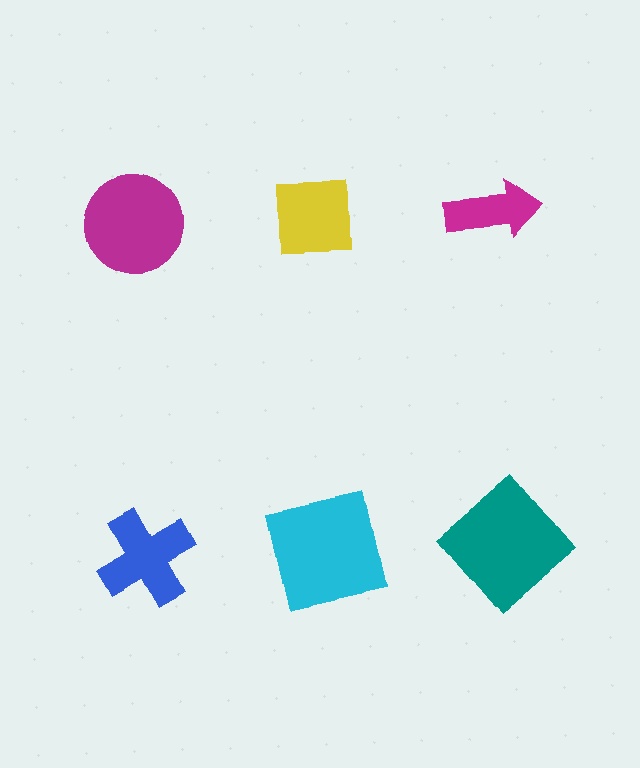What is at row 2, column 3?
A teal diamond.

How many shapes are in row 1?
3 shapes.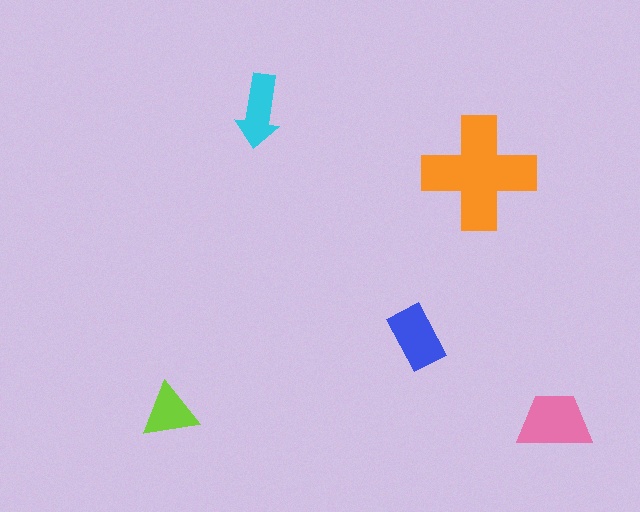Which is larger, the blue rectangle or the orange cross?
The orange cross.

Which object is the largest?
The orange cross.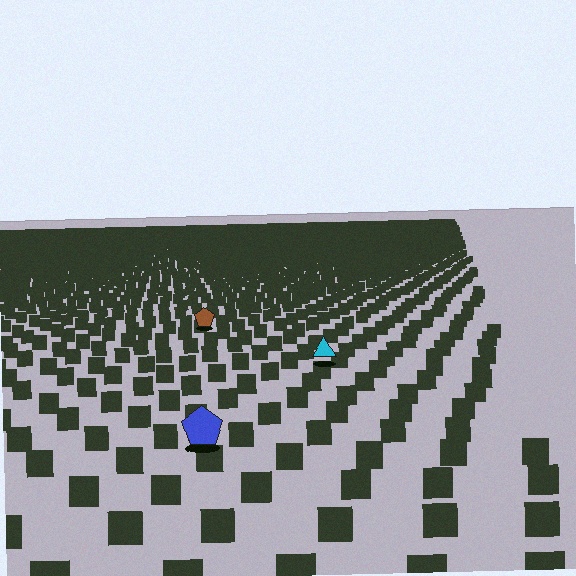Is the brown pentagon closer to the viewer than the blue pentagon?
No. The blue pentagon is closer — you can tell from the texture gradient: the ground texture is coarser near it.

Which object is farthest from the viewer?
The brown pentagon is farthest from the viewer. It appears smaller and the ground texture around it is denser.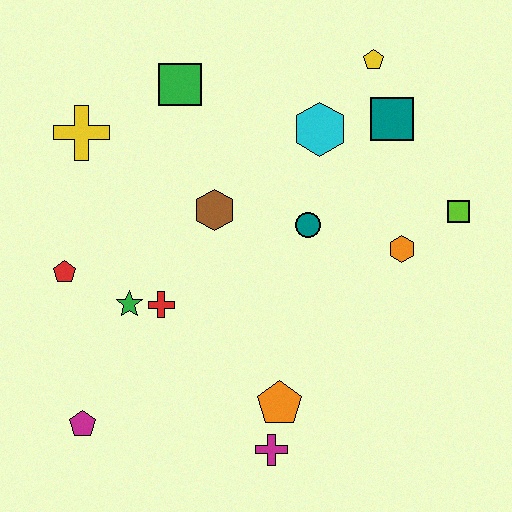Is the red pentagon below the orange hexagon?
Yes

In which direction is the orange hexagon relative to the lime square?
The orange hexagon is to the left of the lime square.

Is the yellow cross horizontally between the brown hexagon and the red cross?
No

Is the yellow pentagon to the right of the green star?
Yes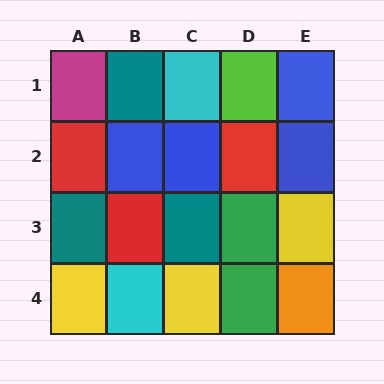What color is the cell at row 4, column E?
Orange.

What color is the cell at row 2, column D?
Red.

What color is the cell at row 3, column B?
Red.